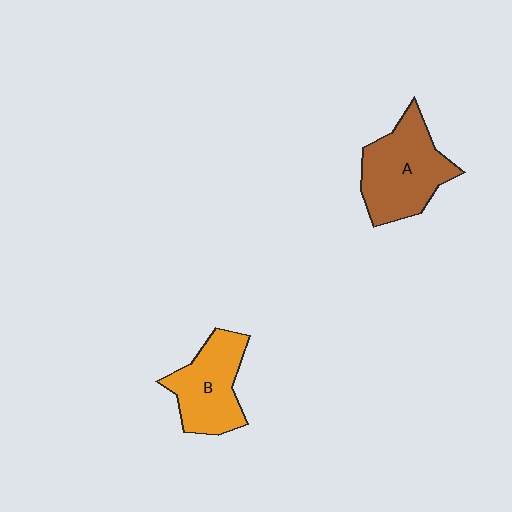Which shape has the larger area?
Shape A (brown).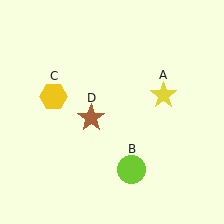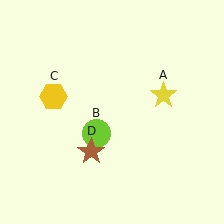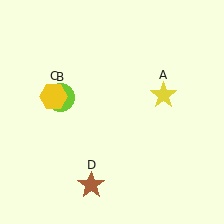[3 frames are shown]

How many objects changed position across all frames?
2 objects changed position: lime circle (object B), brown star (object D).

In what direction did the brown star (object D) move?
The brown star (object D) moved down.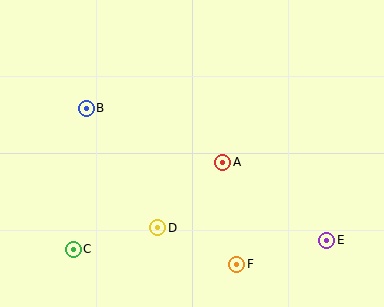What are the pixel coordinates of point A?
Point A is at (223, 162).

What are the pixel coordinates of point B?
Point B is at (86, 108).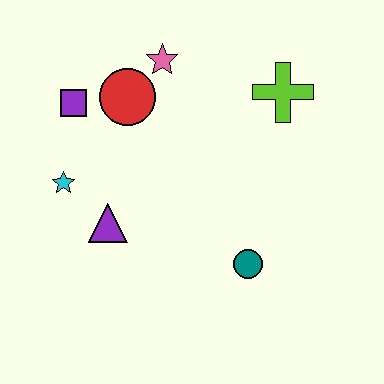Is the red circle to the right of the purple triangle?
Yes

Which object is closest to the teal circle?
The purple triangle is closest to the teal circle.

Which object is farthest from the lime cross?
The cyan star is farthest from the lime cross.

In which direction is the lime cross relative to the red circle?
The lime cross is to the right of the red circle.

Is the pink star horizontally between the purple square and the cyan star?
No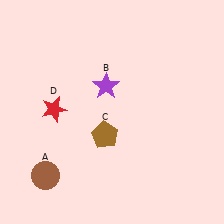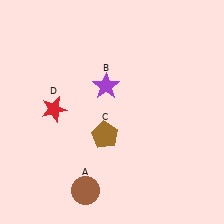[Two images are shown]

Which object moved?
The brown circle (A) moved right.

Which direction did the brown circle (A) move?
The brown circle (A) moved right.